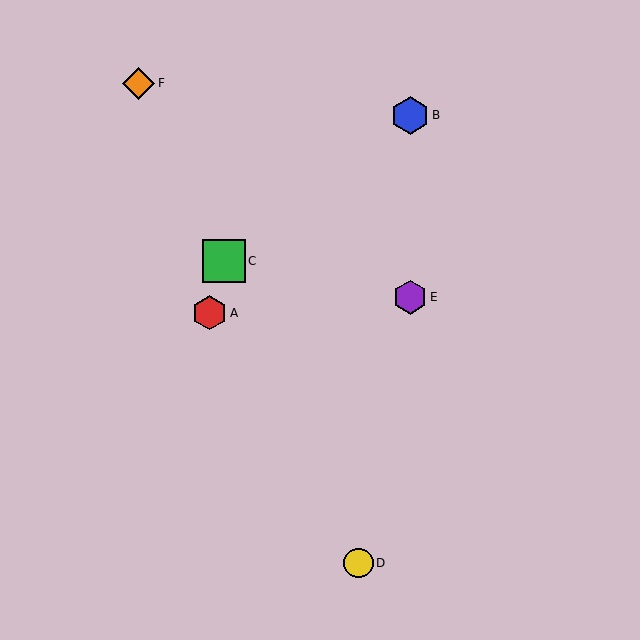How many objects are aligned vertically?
2 objects (B, E) are aligned vertically.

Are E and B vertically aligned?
Yes, both are at x≈410.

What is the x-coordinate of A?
Object A is at x≈209.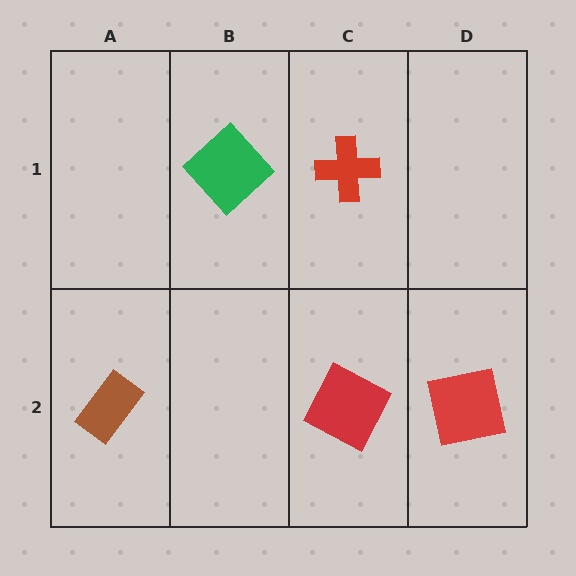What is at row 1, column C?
A red cross.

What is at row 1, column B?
A green diamond.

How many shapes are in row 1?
2 shapes.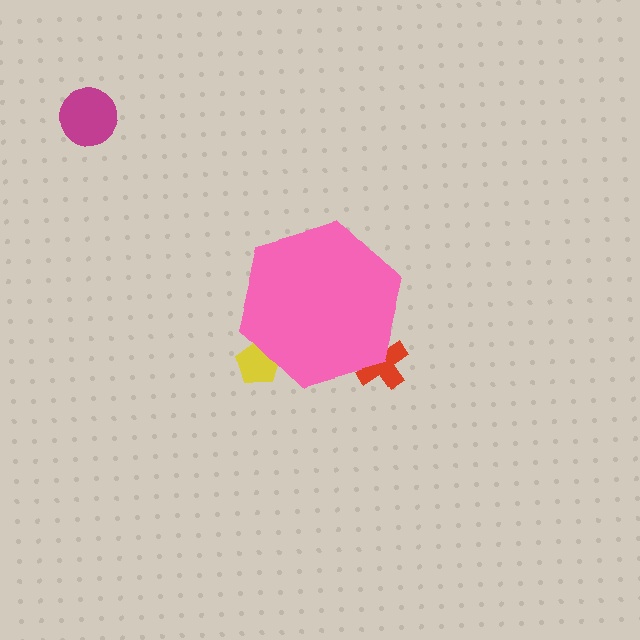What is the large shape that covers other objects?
A pink hexagon.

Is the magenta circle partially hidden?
No, the magenta circle is fully visible.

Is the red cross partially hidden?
Yes, the red cross is partially hidden behind the pink hexagon.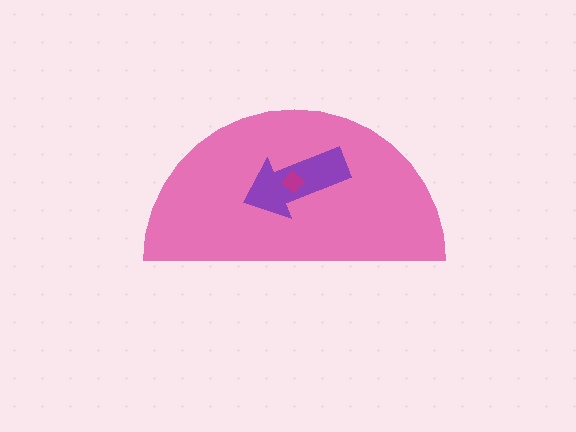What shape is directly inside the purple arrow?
The magenta diamond.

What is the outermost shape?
The pink semicircle.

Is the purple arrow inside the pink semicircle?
Yes.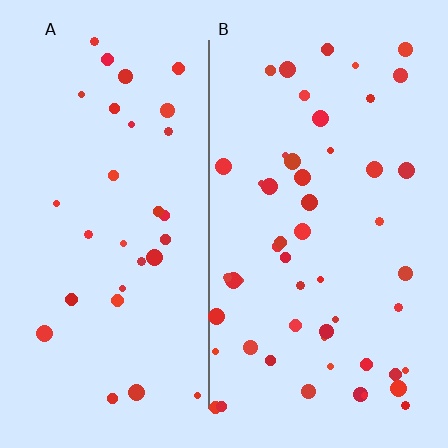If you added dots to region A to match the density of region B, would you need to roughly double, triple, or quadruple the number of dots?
Approximately double.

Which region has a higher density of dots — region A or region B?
B (the right).